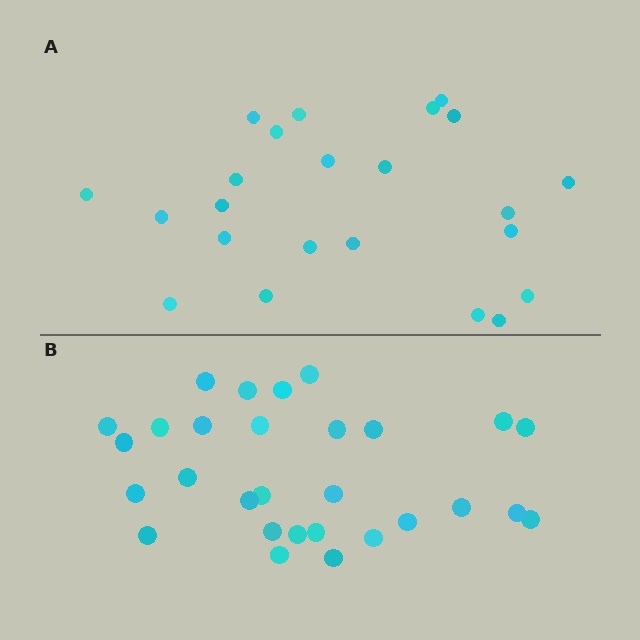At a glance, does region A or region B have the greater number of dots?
Region B (the bottom region) has more dots.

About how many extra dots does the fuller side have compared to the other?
Region B has about 6 more dots than region A.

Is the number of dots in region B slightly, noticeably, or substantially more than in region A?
Region B has noticeably more, but not dramatically so. The ratio is roughly 1.3 to 1.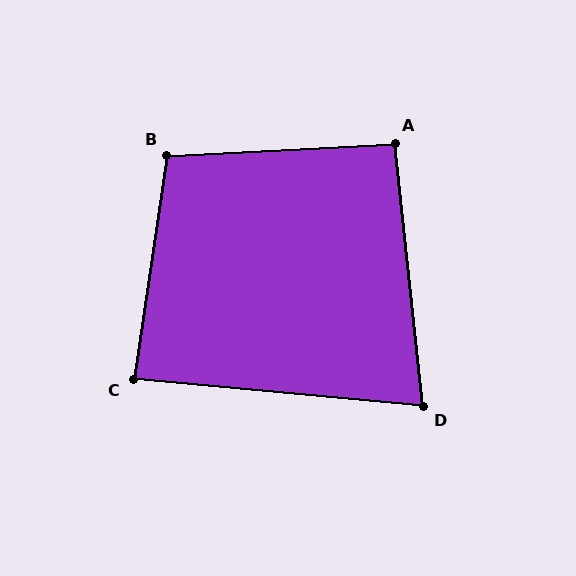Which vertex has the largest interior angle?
B, at approximately 101 degrees.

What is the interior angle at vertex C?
Approximately 87 degrees (approximately right).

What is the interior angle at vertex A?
Approximately 93 degrees (approximately right).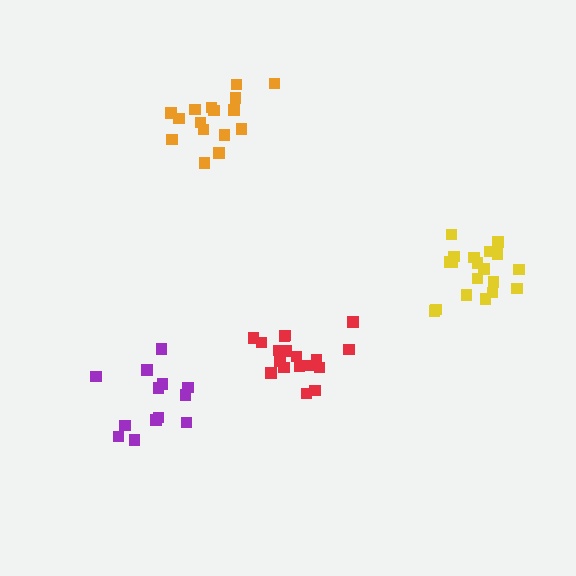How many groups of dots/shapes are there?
There are 4 groups.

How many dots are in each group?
Group 1: 16 dots, Group 2: 13 dots, Group 3: 19 dots, Group 4: 18 dots (66 total).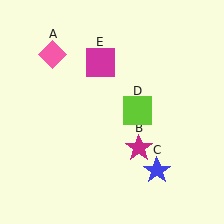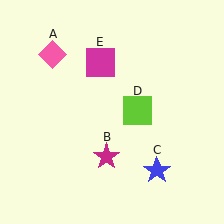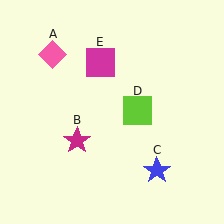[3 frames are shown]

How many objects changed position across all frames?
1 object changed position: magenta star (object B).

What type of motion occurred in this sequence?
The magenta star (object B) rotated clockwise around the center of the scene.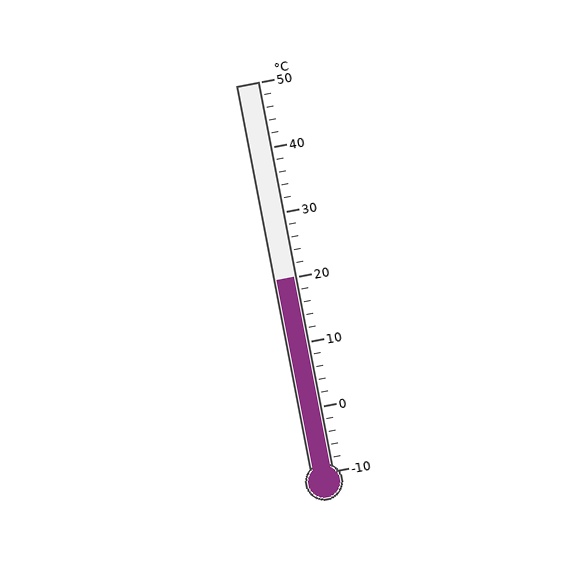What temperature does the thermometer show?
The thermometer shows approximately 20°C.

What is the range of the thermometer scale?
The thermometer scale ranges from -10°C to 50°C.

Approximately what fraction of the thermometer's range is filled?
The thermometer is filled to approximately 50% of its range.